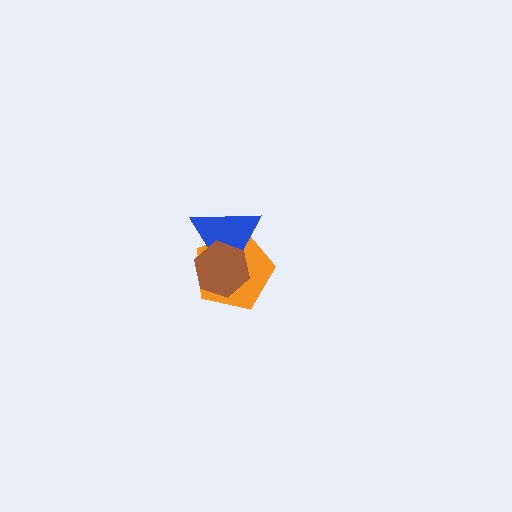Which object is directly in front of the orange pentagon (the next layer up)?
The blue triangle is directly in front of the orange pentagon.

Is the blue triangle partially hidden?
Yes, it is partially covered by another shape.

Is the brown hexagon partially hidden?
No, no other shape covers it.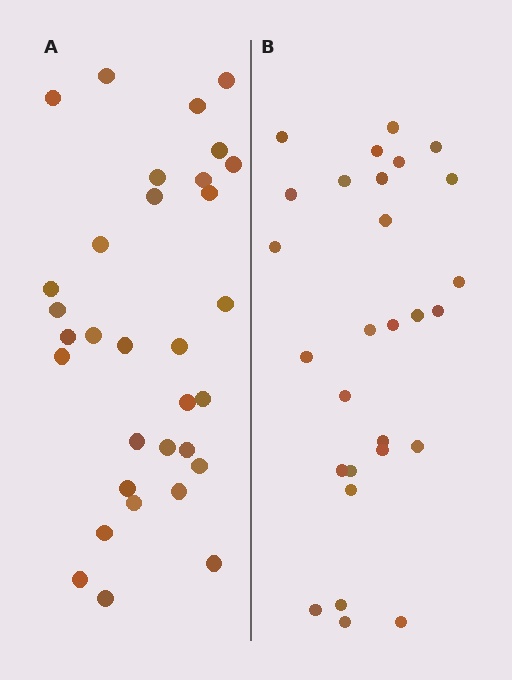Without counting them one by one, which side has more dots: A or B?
Region A (the left region) has more dots.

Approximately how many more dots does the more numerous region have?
Region A has about 4 more dots than region B.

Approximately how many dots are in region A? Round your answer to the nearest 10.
About 30 dots. (The exact count is 32, which rounds to 30.)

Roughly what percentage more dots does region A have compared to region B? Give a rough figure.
About 15% more.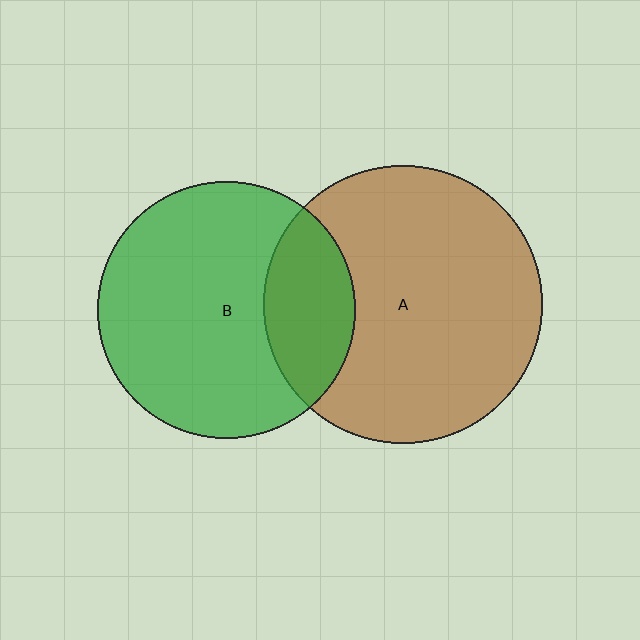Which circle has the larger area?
Circle A (brown).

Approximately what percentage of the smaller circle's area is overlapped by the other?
Approximately 25%.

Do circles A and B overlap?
Yes.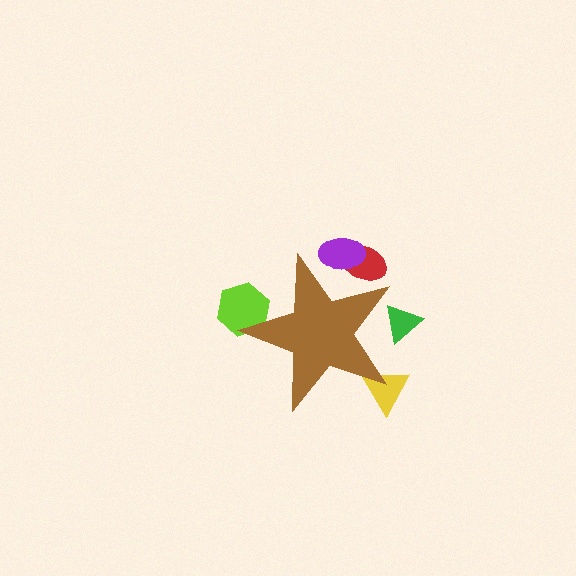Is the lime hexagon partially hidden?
Yes, the lime hexagon is partially hidden behind the brown star.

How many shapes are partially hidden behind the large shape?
5 shapes are partially hidden.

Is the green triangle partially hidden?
Yes, the green triangle is partially hidden behind the brown star.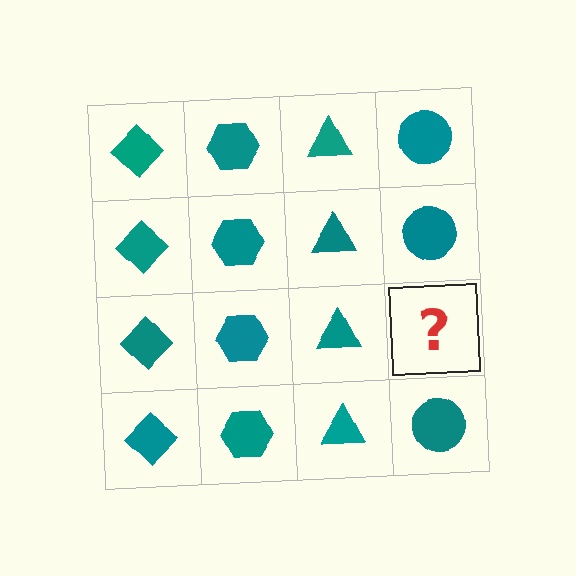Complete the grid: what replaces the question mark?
The question mark should be replaced with a teal circle.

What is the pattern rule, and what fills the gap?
The rule is that each column has a consistent shape. The gap should be filled with a teal circle.